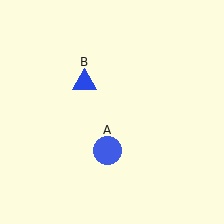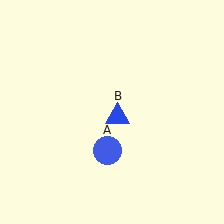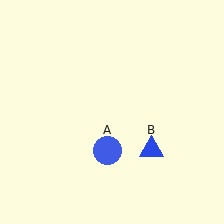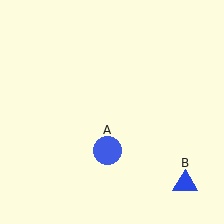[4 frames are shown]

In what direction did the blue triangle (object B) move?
The blue triangle (object B) moved down and to the right.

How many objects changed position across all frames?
1 object changed position: blue triangle (object B).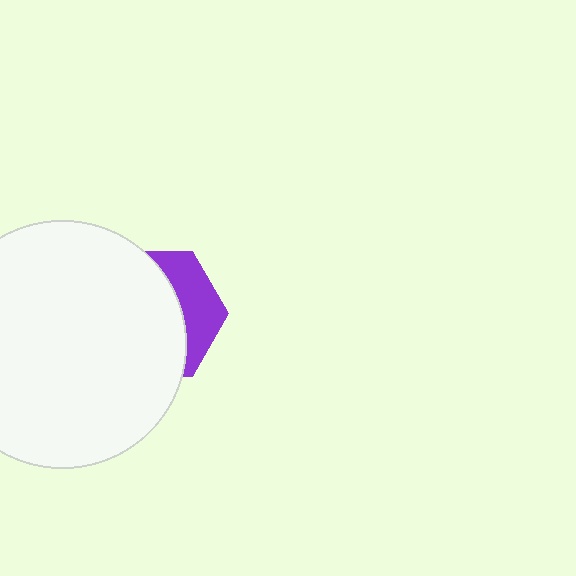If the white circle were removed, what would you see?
You would see the complete purple hexagon.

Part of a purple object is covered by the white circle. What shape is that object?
It is a hexagon.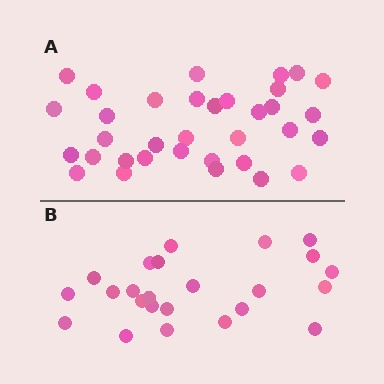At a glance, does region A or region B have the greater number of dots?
Region A (the top region) has more dots.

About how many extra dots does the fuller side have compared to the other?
Region A has roughly 10 or so more dots than region B.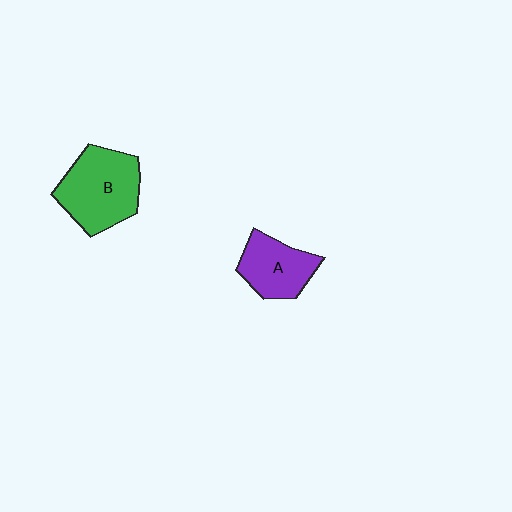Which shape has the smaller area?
Shape A (purple).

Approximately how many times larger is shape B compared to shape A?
Approximately 1.5 times.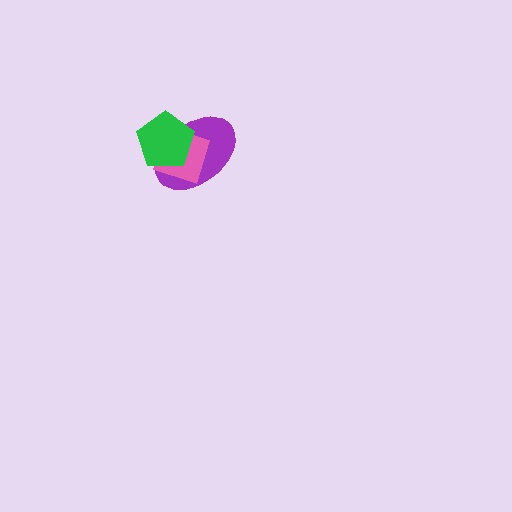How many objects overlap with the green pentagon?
2 objects overlap with the green pentagon.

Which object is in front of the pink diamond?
The green pentagon is in front of the pink diamond.